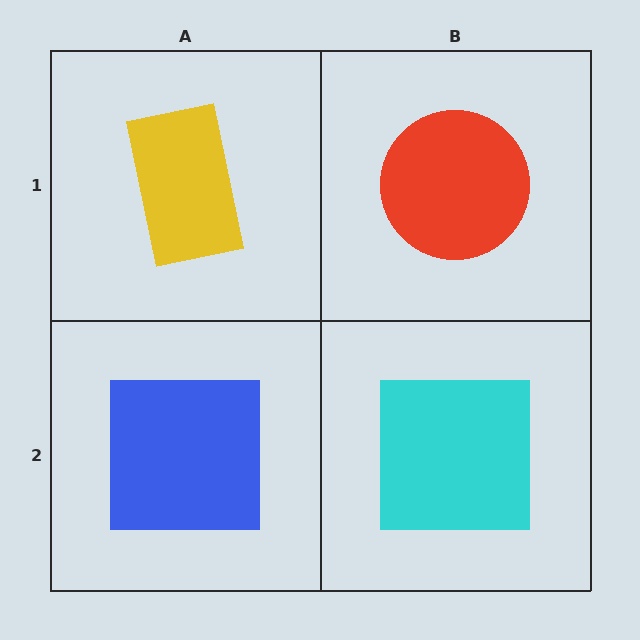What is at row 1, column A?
A yellow rectangle.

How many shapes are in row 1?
2 shapes.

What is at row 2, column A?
A blue square.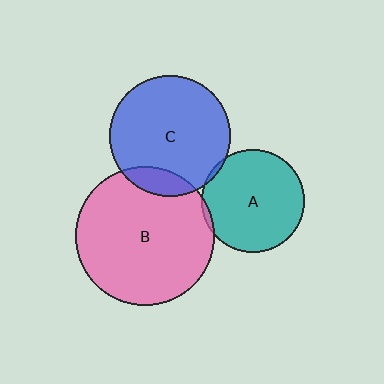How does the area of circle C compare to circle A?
Approximately 1.4 times.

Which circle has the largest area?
Circle B (pink).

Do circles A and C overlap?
Yes.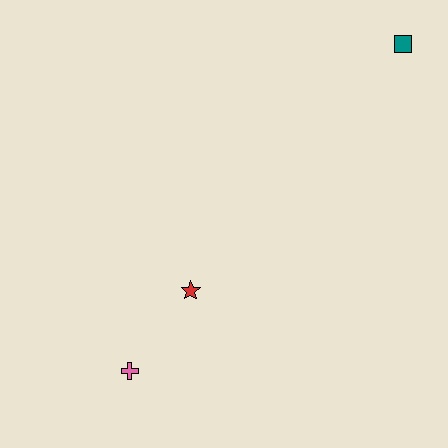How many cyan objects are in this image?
There are no cyan objects.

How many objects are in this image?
There are 3 objects.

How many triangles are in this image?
There are no triangles.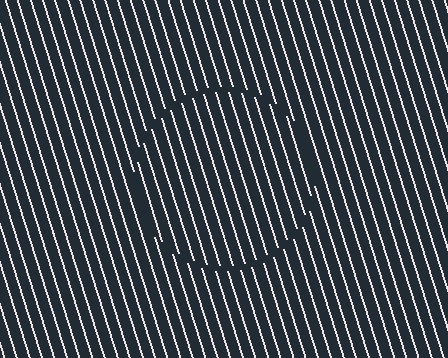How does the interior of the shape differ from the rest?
The interior of the shape contains the same grating, shifted by half a period — the contour is defined by the phase discontinuity where line-ends from the inner and outer gratings abut.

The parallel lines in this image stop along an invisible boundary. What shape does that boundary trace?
An illusory circle. The interior of the shape contains the same grating, shifted by half a period — the contour is defined by the phase discontinuity where line-ends from the inner and outer gratings abut.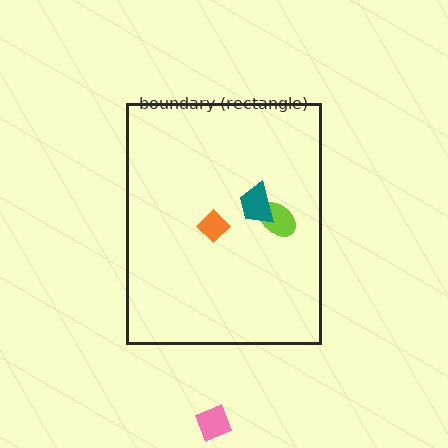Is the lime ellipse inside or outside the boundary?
Inside.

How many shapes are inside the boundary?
3 inside, 1 outside.